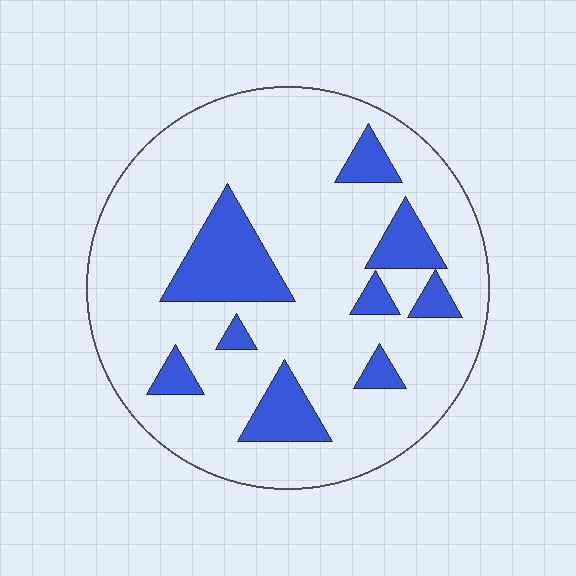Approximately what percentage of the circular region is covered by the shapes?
Approximately 20%.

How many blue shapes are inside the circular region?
9.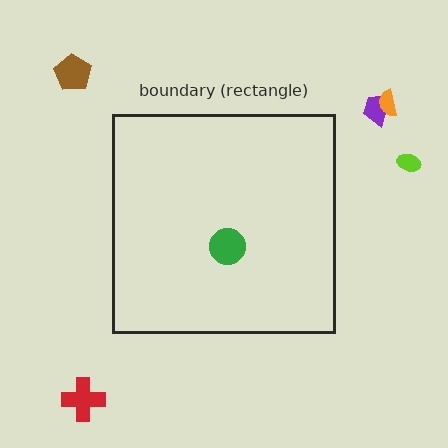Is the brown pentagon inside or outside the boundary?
Outside.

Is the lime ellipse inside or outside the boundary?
Outside.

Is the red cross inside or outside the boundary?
Outside.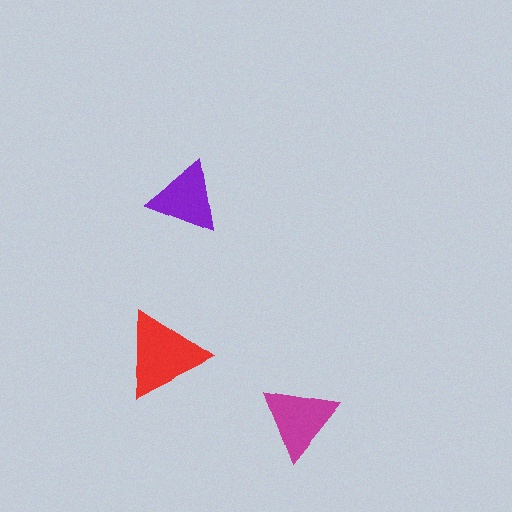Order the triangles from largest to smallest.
the red one, the magenta one, the purple one.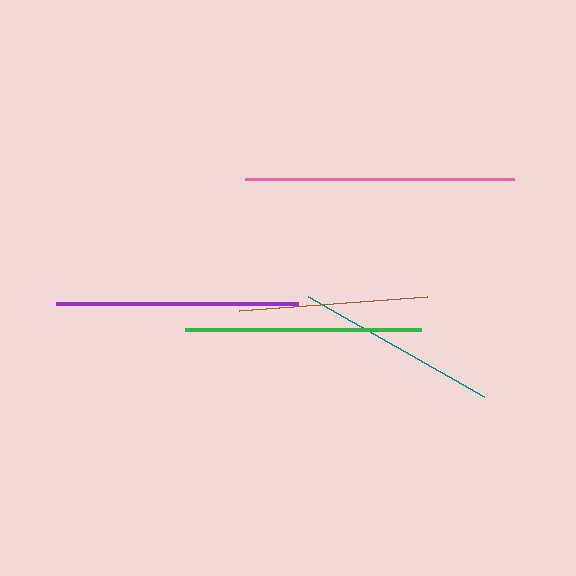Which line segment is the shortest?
The brown line is the shortest at approximately 189 pixels.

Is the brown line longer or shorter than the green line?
The green line is longer than the brown line.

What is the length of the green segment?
The green segment is approximately 237 pixels long.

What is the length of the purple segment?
The purple segment is approximately 242 pixels long.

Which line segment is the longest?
The pink line is the longest at approximately 269 pixels.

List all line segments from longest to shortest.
From longest to shortest: pink, purple, green, teal, brown.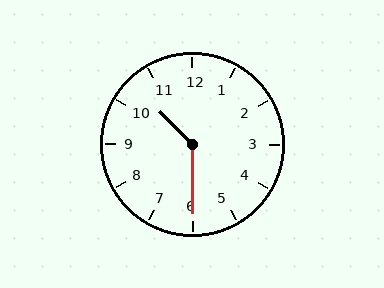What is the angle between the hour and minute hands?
Approximately 135 degrees.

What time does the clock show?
10:30.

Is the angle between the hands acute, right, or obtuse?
It is obtuse.